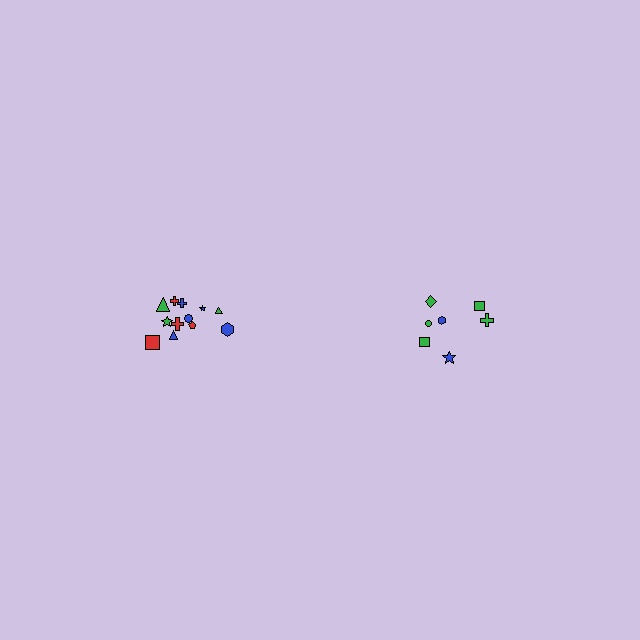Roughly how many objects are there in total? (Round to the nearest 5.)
Roughly 20 objects in total.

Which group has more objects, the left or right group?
The left group.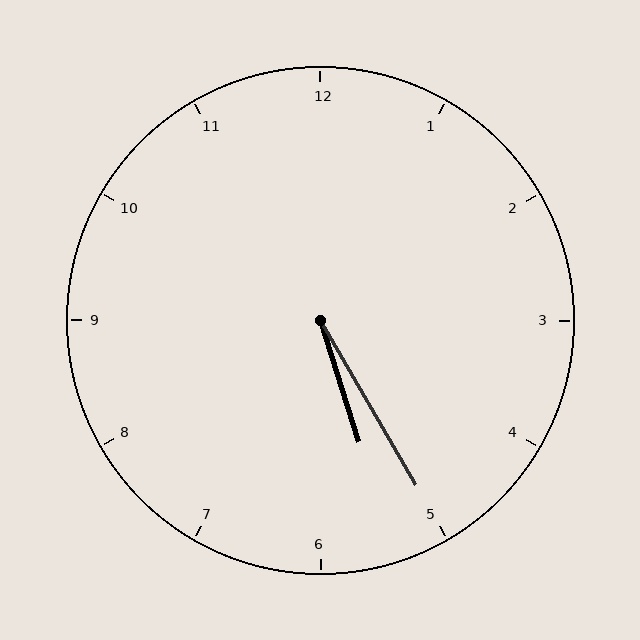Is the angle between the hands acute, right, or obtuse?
It is acute.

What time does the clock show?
5:25.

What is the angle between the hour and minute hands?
Approximately 12 degrees.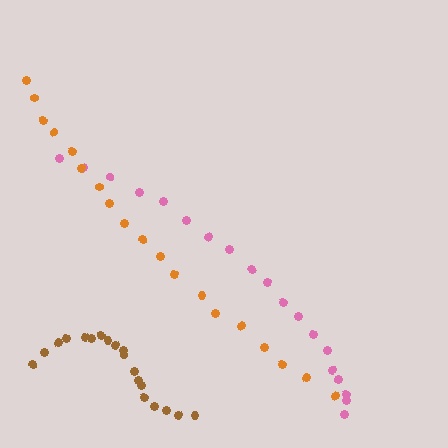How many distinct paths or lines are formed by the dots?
There are 3 distinct paths.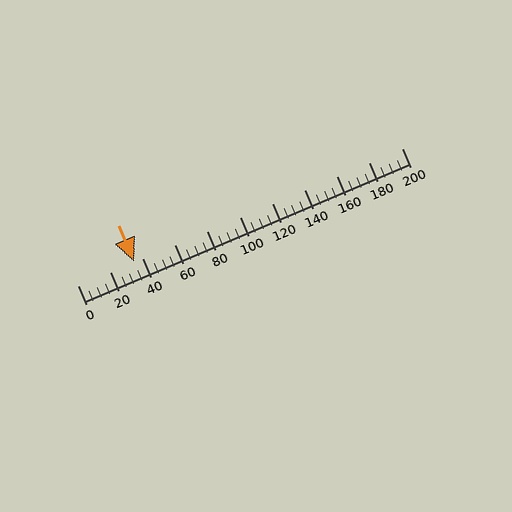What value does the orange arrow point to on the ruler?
The orange arrow points to approximately 35.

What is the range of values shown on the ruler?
The ruler shows values from 0 to 200.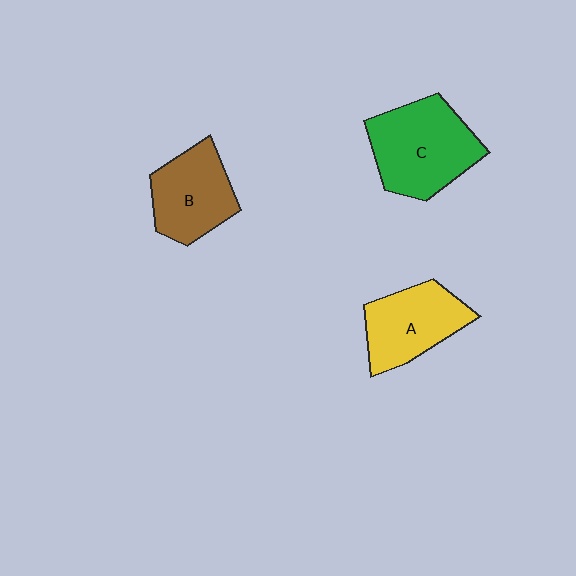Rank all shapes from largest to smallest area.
From largest to smallest: C (green), A (yellow), B (brown).